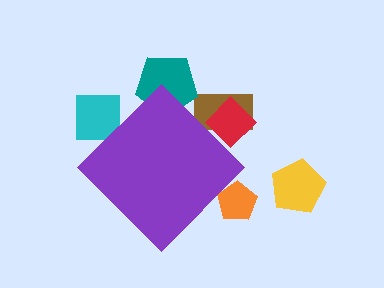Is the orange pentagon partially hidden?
Yes, the orange pentagon is partially hidden behind the purple diamond.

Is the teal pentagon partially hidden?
Yes, the teal pentagon is partially hidden behind the purple diamond.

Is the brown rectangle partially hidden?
Yes, the brown rectangle is partially hidden behind the purple diamond.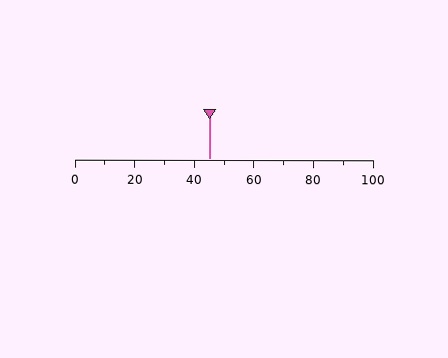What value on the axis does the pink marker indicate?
The marker indicates approximately 45.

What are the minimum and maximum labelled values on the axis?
The axis runs from 0 to 100.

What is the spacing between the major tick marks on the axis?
The major ticks are spaced 20 apart.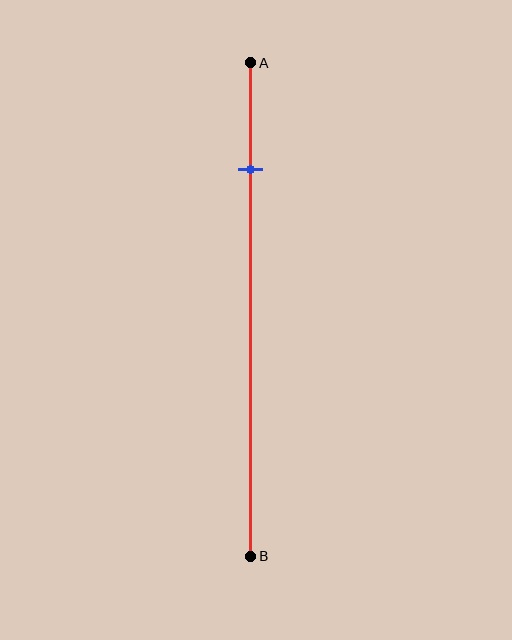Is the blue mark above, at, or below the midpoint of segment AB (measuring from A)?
The blue mark is above the midpoint of segment AB.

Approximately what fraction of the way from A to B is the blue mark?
The blue mark is approximately 20% of the way from A to B.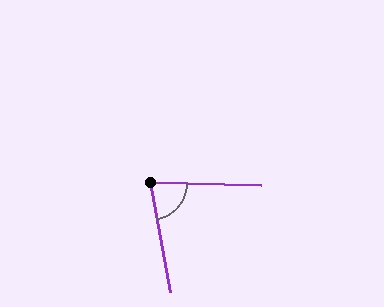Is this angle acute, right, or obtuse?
It is acute.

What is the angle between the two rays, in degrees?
Approximately 78 degrees.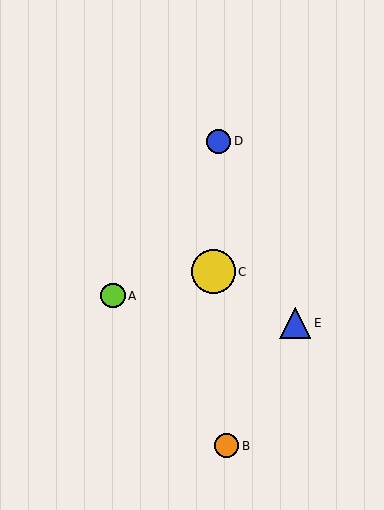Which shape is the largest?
The yellow circle (labeled C) is the largest.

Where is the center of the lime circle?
The center of the lime circle is at (113, 296).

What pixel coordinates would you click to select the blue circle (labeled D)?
Click at (219, 141) to select the blue circle D.